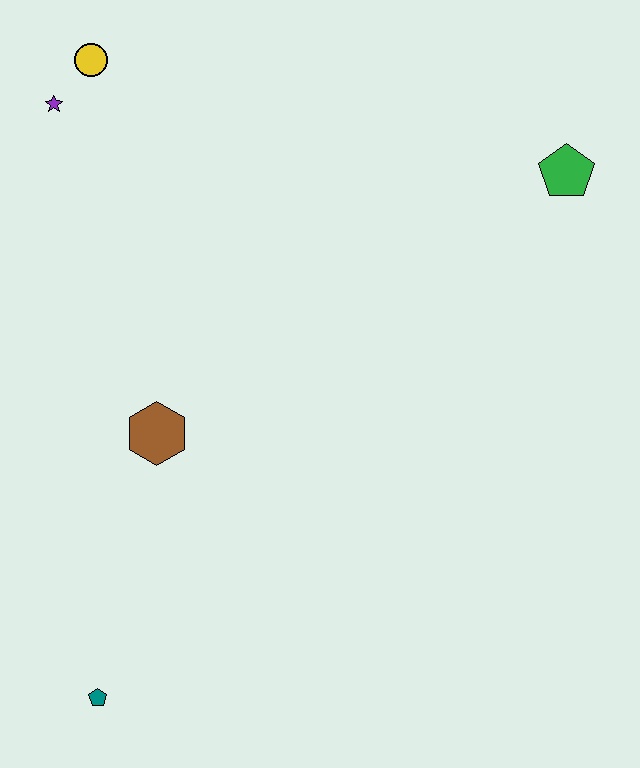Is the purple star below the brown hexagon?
No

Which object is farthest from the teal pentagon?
The green pentagon is farthest from the teal pentagon.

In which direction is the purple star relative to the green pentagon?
The purple star is to the left of the green pentagon.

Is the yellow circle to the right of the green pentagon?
No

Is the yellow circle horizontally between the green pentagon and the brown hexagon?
No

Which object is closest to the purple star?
The yellow circle is closest to the purple star.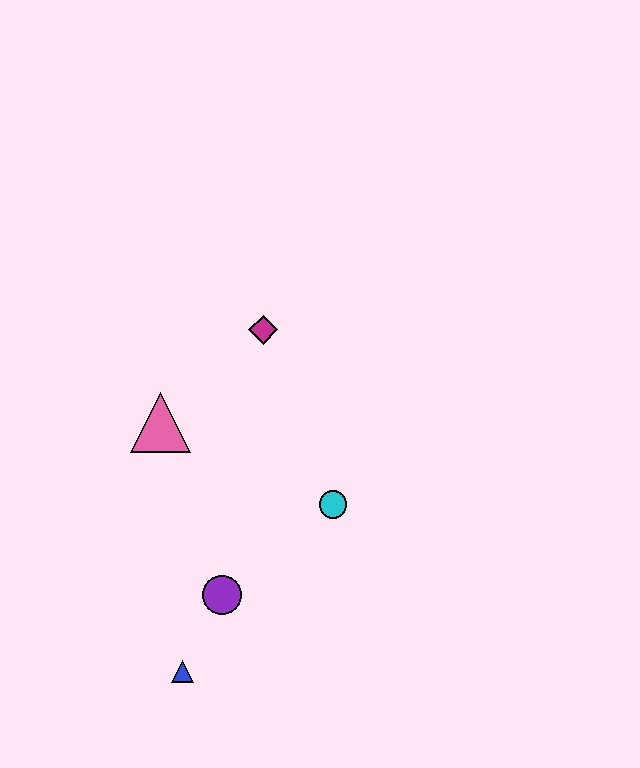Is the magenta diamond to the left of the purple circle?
No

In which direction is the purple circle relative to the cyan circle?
The purple circle is to the left of the cyan circle.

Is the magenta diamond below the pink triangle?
No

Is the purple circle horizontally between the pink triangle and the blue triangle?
No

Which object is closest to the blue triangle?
The purple circle is closest to the blue triangle.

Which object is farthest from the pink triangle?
The blue triangle is farthest from the pink triangle.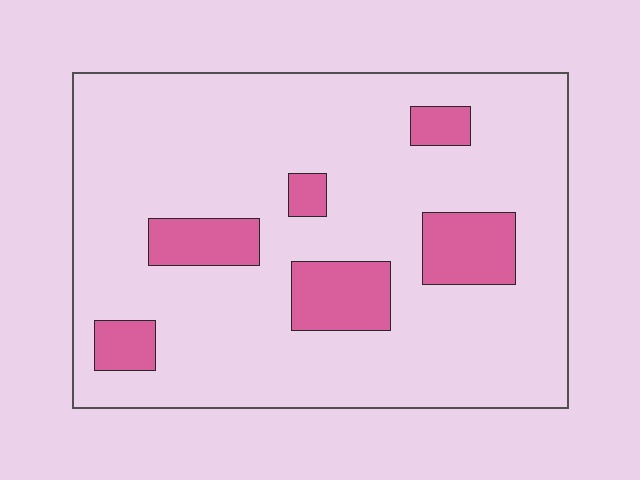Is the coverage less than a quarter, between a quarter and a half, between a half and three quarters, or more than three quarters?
Less than a quarter.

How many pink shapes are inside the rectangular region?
6.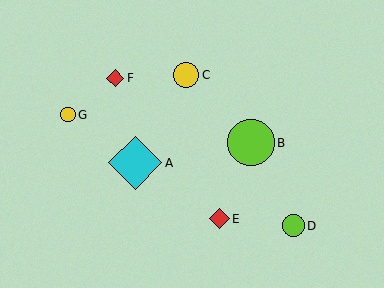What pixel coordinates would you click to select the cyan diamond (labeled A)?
Click at (135, 163) to select the cyan diamond A.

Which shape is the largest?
The cyan diamond (labeled A) is the largest.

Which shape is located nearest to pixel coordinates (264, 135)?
The lime circle (labeled B) at (251, 143) is nearest to that location.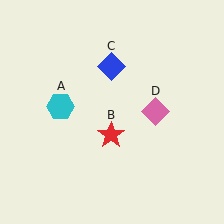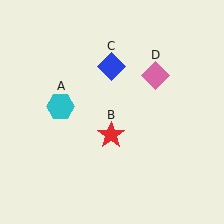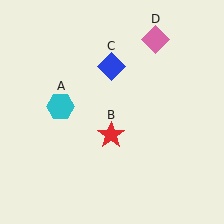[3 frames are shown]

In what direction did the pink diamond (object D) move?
The pink diamond (object D) moved up.